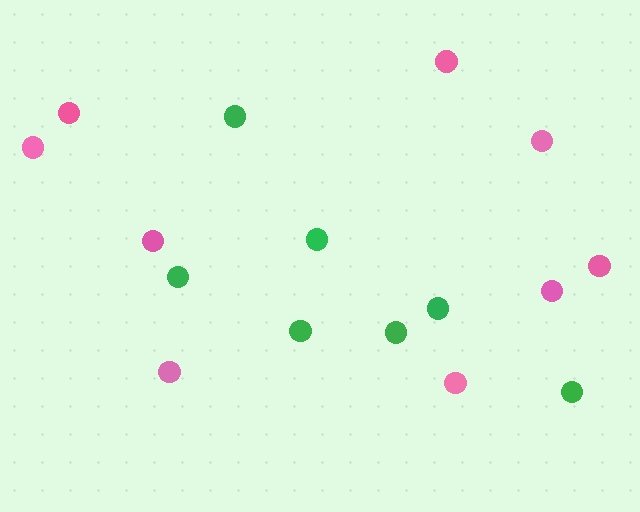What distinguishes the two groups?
There are 2 groups: one group of green circles (7) and one group of pink circles (9).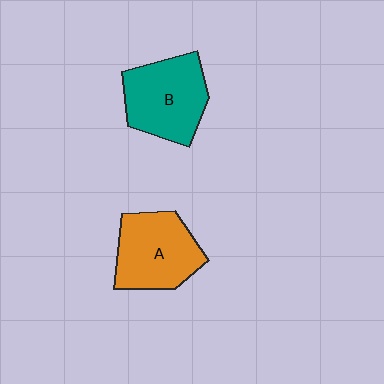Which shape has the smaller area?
Shape A (orange).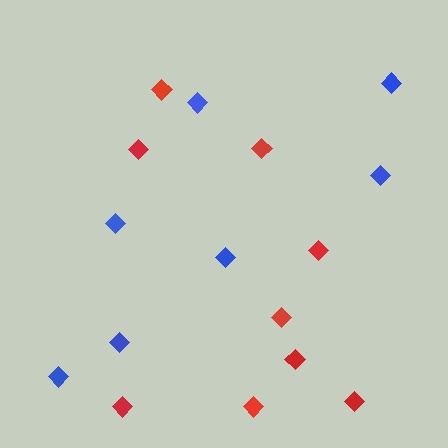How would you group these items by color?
There are 2 groups: one group of red diamonds (9) and one group of blue diamonds (7).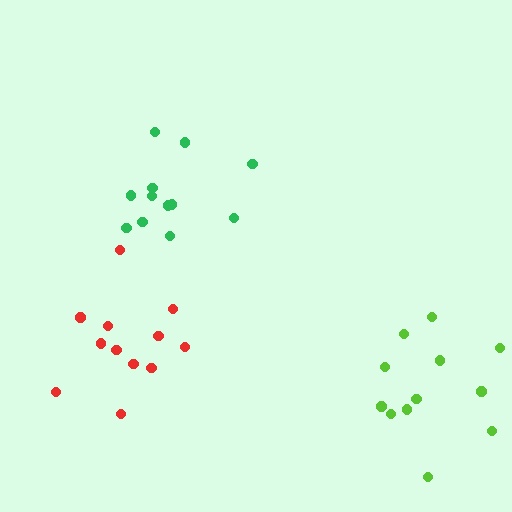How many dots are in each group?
Group 1: 12 dots, Group 2: 12 dots, Group 3: 12 dots (36 total).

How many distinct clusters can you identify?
There are 3 distinct clusters.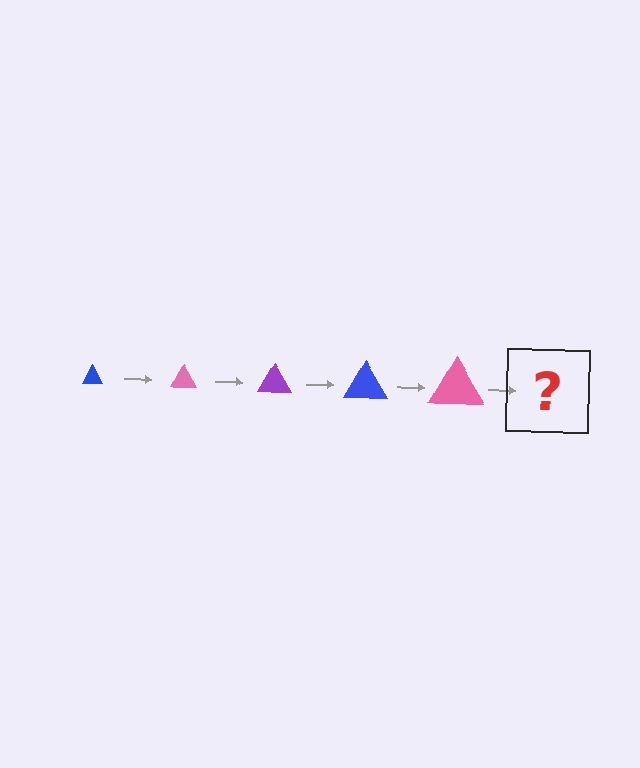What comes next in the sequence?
The next element should be a purple triangle, larger than the previous one.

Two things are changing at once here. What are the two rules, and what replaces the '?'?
The two rules are that the triangle grows larger each step and the color cycles through blue, pink, and purple. The '?' should be a purple triangle, larger than the previous one.